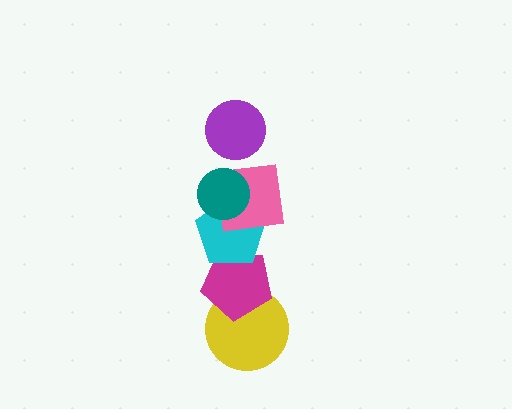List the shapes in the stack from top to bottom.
From top to bottom: the purple circle, the teal circle, the pink square, the cyan pentagon, the magenta pentagon, the yellow circle.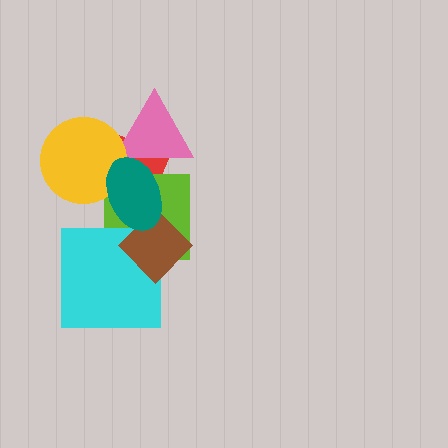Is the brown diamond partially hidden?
Yes, it is partially covered by another shape.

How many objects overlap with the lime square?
4 objects overlap with the lime square.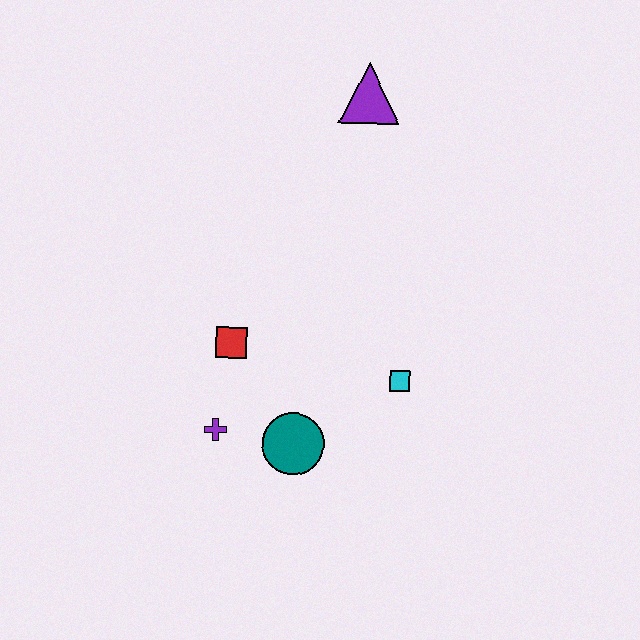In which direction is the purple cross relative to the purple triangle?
The purple cross is below the purple triangle.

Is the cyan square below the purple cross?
No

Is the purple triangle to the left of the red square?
No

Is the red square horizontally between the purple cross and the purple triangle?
Yes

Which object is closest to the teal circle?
The purple cross is closest to the teal circle.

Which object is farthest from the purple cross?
The purple triangle is farthest from the purple cross.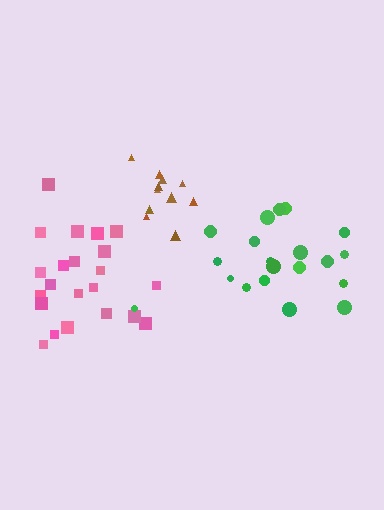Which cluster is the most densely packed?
Brown.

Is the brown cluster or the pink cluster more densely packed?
Brown.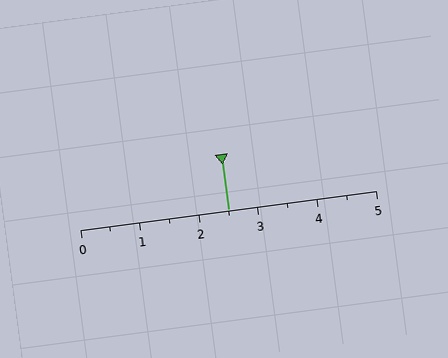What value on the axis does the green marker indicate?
The marker indicates approximately 2.5.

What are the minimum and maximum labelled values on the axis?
The axis runs from 0 to 5.